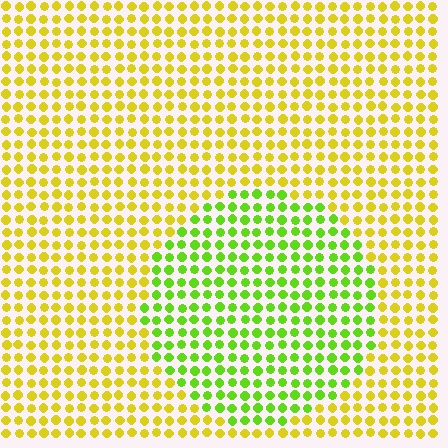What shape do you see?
I see a circle.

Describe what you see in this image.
The image is filled with small yellow elements in a uniform arrangement. A circle-shaped region is visible where the elements are tinted to a slightly different hue, forming a subtle color boundary.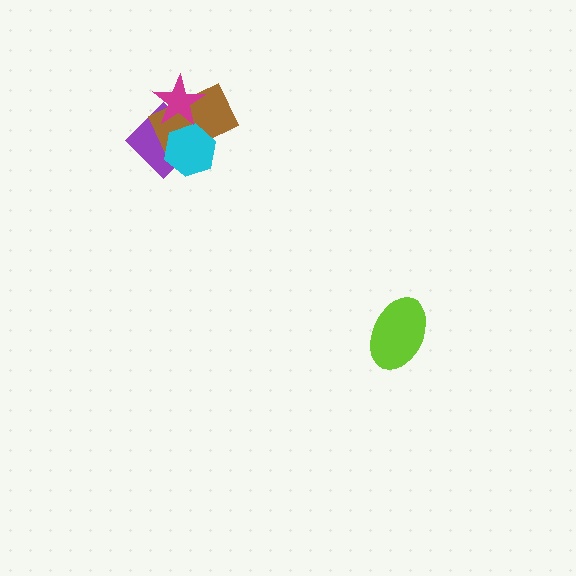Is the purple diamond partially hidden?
Yes, it is partially covered by another shape.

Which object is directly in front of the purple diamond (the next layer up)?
The brown rectangle is directly in front of the purple diamond.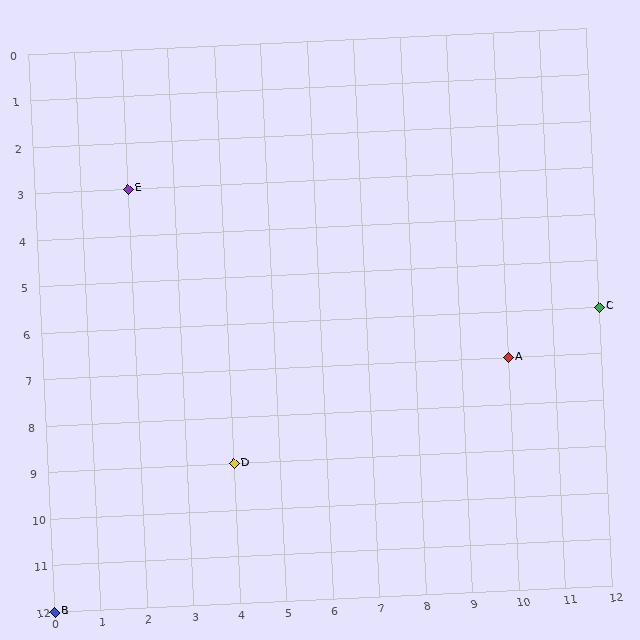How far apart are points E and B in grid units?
Points E and B are 2 columns and 9 rows apart (about 9.2 grid units diagonally).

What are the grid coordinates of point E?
Point E is at grid coordinates (2, 3).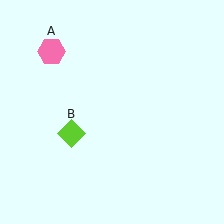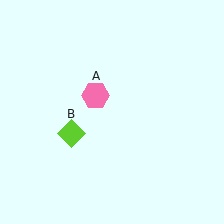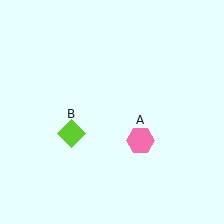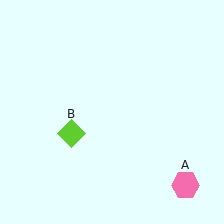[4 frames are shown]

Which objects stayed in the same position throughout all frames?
Lime diamond (object B) remained stationary.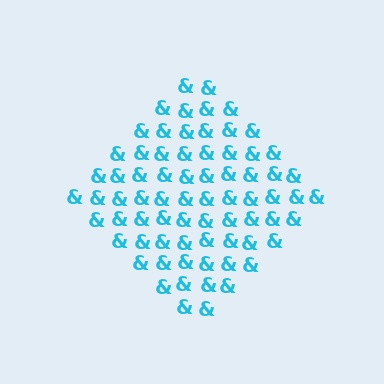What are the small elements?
The small elements are ampersands.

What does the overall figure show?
The overall figure shows a diamond.